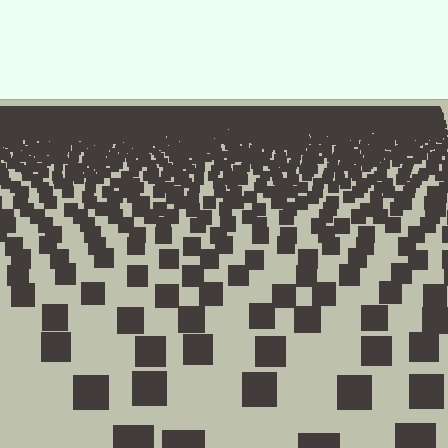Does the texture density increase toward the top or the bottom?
Density increases toward the top.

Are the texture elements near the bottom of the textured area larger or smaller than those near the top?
Larger. Near the bottom, elements are closer to the viewer and appear at a bigger on-screen size.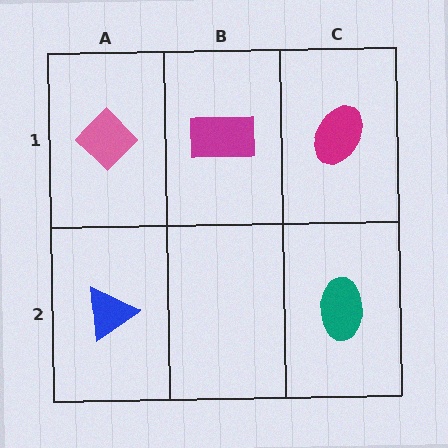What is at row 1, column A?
A pink diamond.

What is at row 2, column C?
A teal ellipse.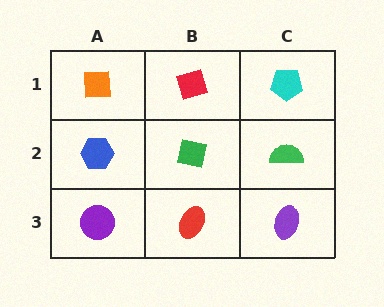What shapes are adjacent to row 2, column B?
A red diamond (row 1, column B), a red ellipse (row 3, column B), a blue hexagon (row 2, column A), a green semicircle (row 2, column C).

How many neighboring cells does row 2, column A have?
3.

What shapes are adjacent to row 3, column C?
A green semicircle (row 2, column C), a red ellipse (row 3, column B).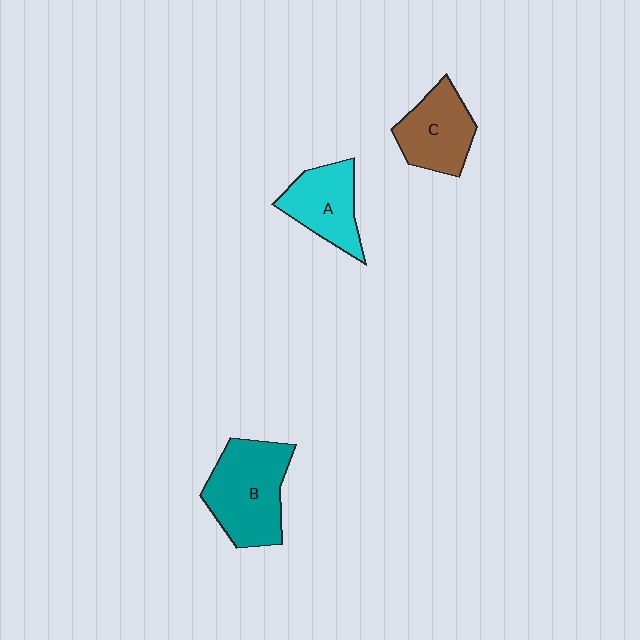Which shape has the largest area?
Shape B (teal).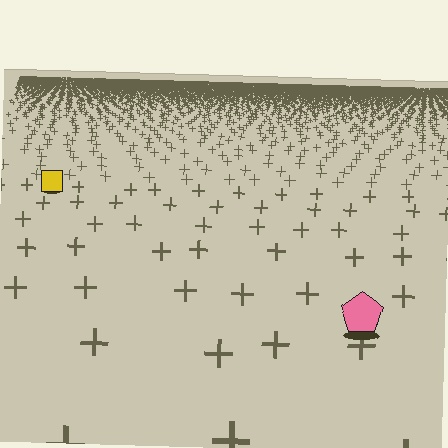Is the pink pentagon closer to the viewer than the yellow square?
Yes. The pink pentagon is closer — you can tell from the texture gradient: the ground texture is coarser near it.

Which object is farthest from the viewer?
The yellow square is farthest from the viewer. It appears smaller and the ground texture around it is denser.